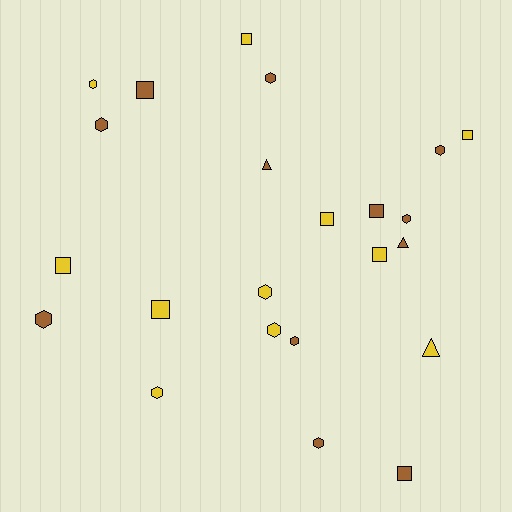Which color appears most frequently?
Brown, with 12 objects.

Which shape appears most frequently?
Hexagon, with 11 objects.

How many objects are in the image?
There are 23 objects.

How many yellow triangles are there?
There is 1 yellow triangle.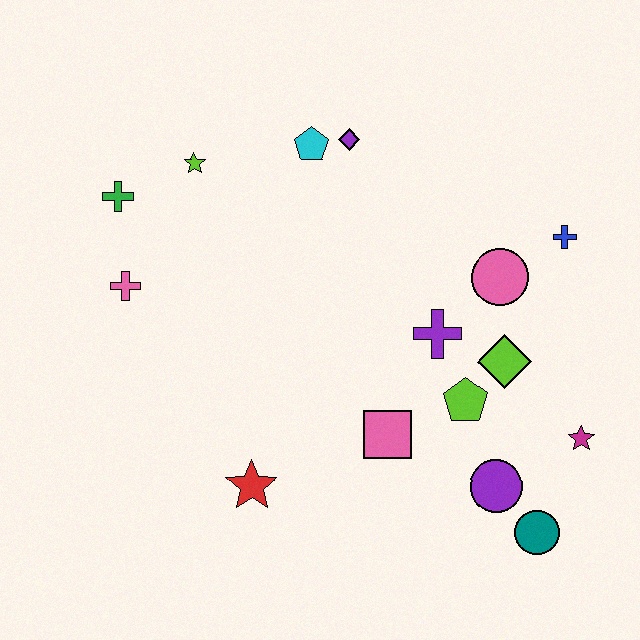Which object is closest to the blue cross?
The pink circle is closest to the blue cross.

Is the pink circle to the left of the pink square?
No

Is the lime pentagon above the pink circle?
No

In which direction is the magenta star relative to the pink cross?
The magenta star is to the right of the pink cross.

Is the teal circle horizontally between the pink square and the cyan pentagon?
No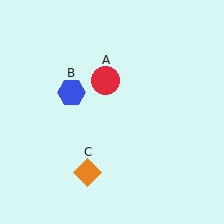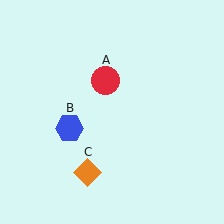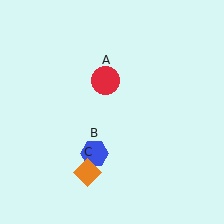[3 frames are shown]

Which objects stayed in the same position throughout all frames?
Red circle (object A) and orange diamond (object C) remained stationary.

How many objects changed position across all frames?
1 object changed position: blue hexagon (object B).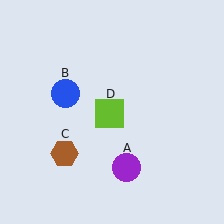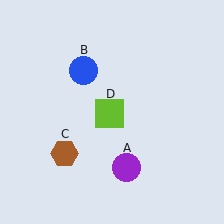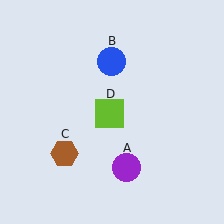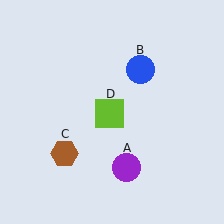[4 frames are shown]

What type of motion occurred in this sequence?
The blue circle (object B) rotated clockwise around the center of the scene.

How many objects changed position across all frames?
1 object changed position: blue circle (object B).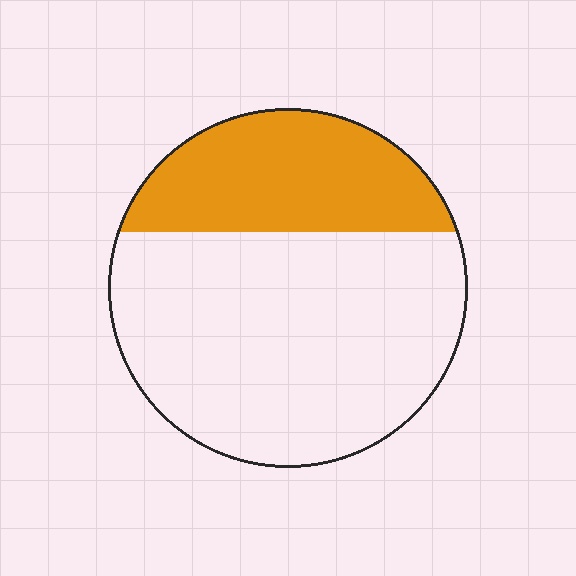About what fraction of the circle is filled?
About one third (1/3).